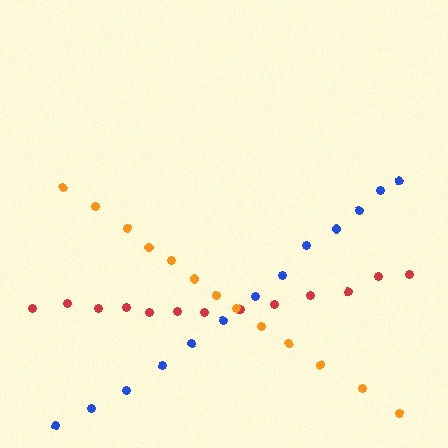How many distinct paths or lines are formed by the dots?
There are 3 distinct paths.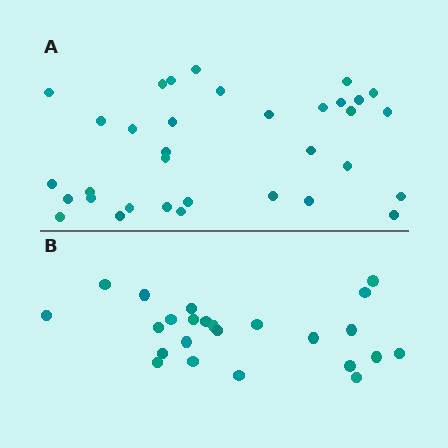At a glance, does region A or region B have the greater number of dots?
Region A (the top region) has more dots.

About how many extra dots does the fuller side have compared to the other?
Region A has roughly 10 or so more dots than region B.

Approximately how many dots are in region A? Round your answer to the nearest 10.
About 30 dots. (The exact count is 34, which rounds to 30.)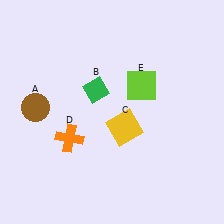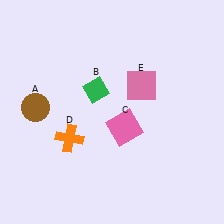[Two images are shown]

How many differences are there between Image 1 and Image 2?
There are 2 differences between the two images.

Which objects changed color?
C changed from yellow to pink. E changed from lime to pink.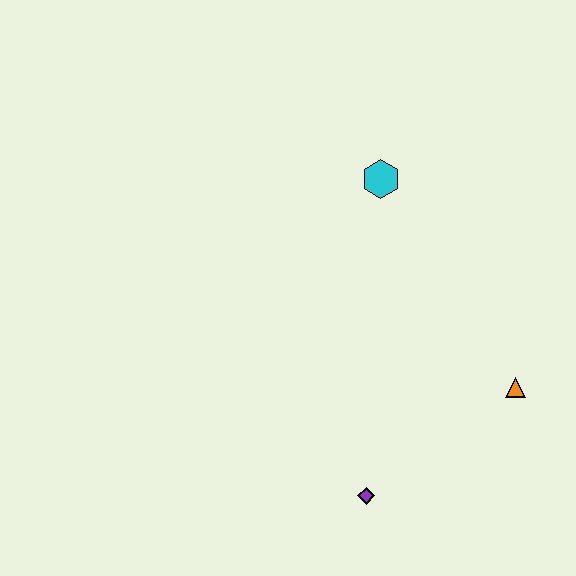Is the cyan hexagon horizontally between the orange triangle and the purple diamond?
Yes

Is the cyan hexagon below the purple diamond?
No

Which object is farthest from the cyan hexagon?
The purple diamond is farthest from the cyan hexagon.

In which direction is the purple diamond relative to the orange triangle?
The purple diamond is to the left of the orange triangle.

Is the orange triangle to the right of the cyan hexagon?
Yes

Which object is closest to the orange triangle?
The purple diamond is closest to the orange triangle.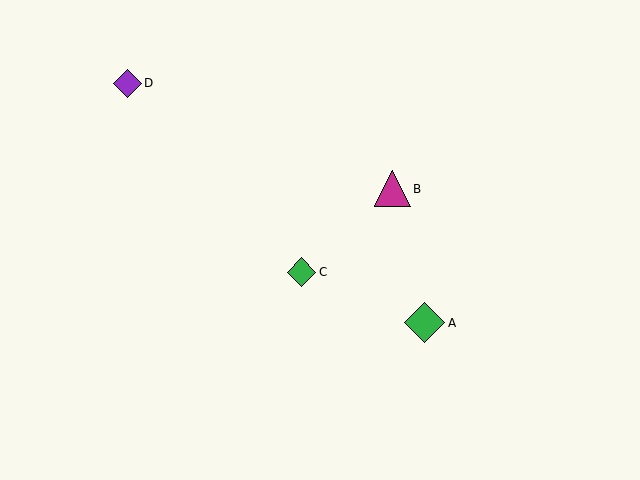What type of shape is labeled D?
Shape D is a purple diamond.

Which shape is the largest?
The green diamond (labeled A) is the largest.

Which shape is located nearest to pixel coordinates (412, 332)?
The green diamond (labeled A) at (425, 323) is nearest to that location.